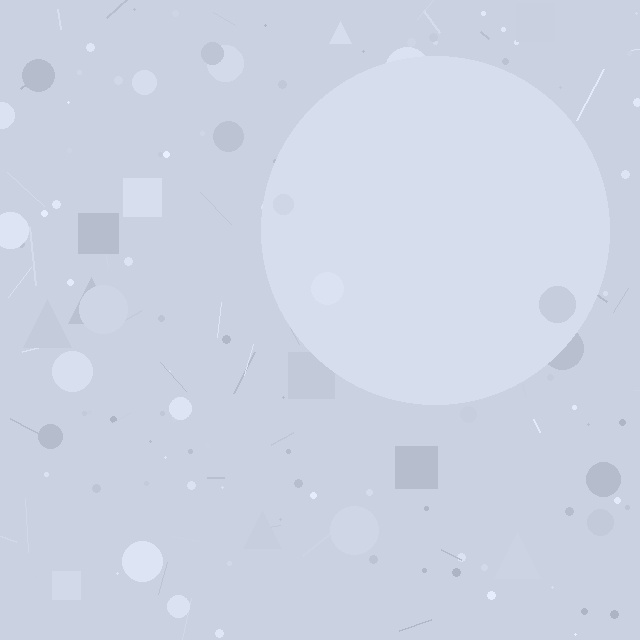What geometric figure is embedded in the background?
A circle is embedded in the background.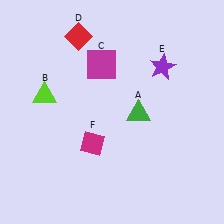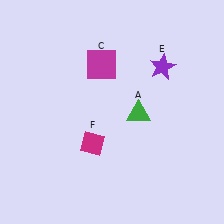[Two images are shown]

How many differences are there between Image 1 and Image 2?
There are 2 differences between the two images.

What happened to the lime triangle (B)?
The lime triangle (B) was removed in Image 2. It was in the top-left area of Image 1.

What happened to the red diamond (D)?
The red diamond (D) was removed in Image 2. It was in the top-left area of Image 1.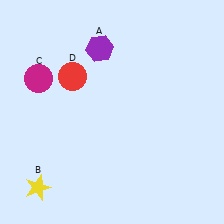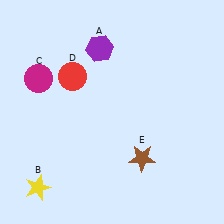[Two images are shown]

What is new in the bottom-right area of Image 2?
A brown star (E) was added in the bottom-right area of Image 2.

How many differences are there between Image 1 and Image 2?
There is 1 difference between the two images.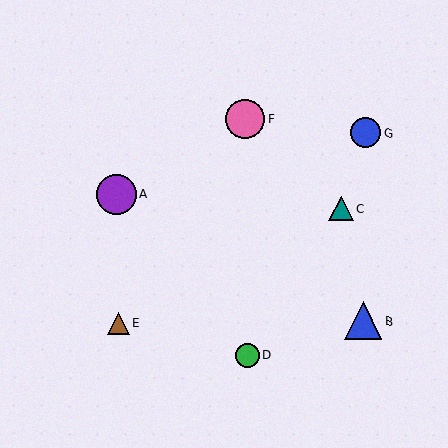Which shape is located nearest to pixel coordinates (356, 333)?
The blue triangle (labeled B) at (363, 321) is nearest to that location.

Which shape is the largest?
The purple circle (labeled A) is the largest.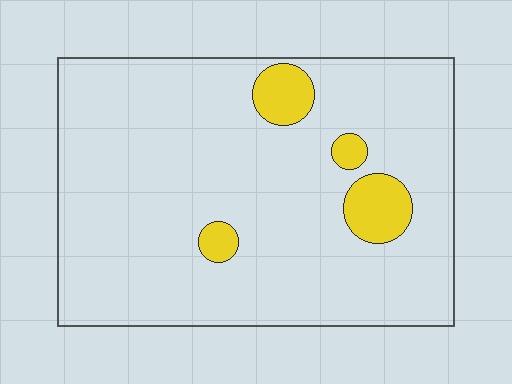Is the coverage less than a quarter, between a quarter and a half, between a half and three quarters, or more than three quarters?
Less than a quarter.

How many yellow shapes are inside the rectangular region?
4.